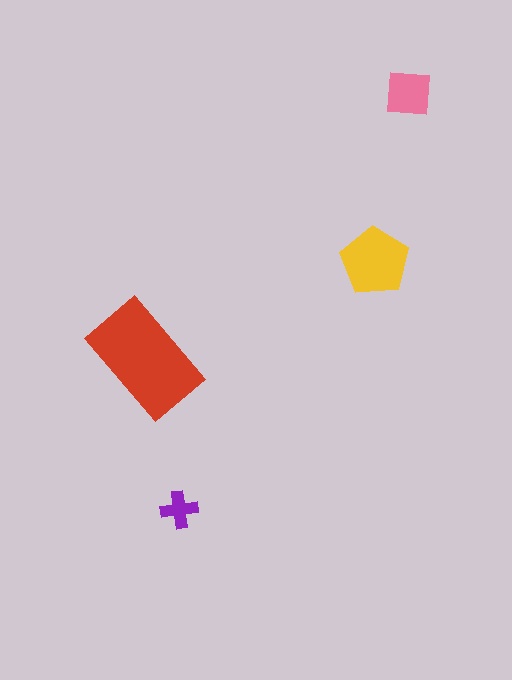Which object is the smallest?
The purple cross.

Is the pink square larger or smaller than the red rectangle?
Smaller.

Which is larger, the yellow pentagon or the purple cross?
The yellow pentagon.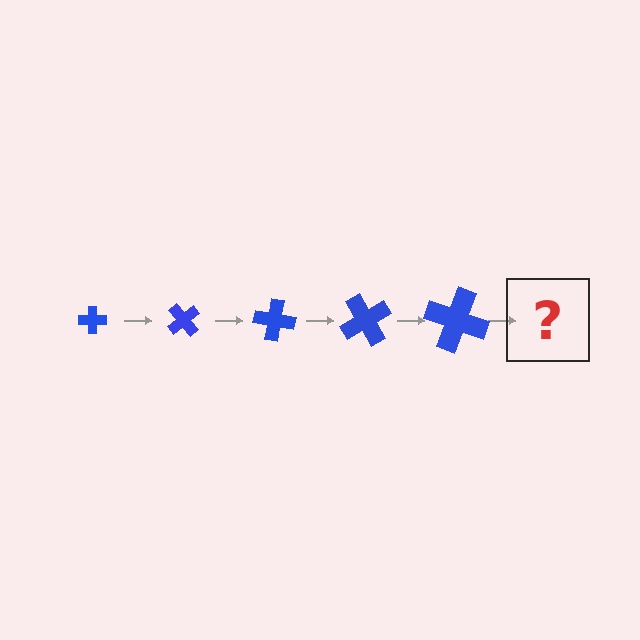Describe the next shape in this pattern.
It should be a cross, larger than the previous one and rotated 250 degrees from the start.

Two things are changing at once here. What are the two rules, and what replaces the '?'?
The two rules are that the cross grows larger each step and it rotates 50 degrees each step. The '?' should be a cross, larger than the previous one and rotated 250 degrees from the start.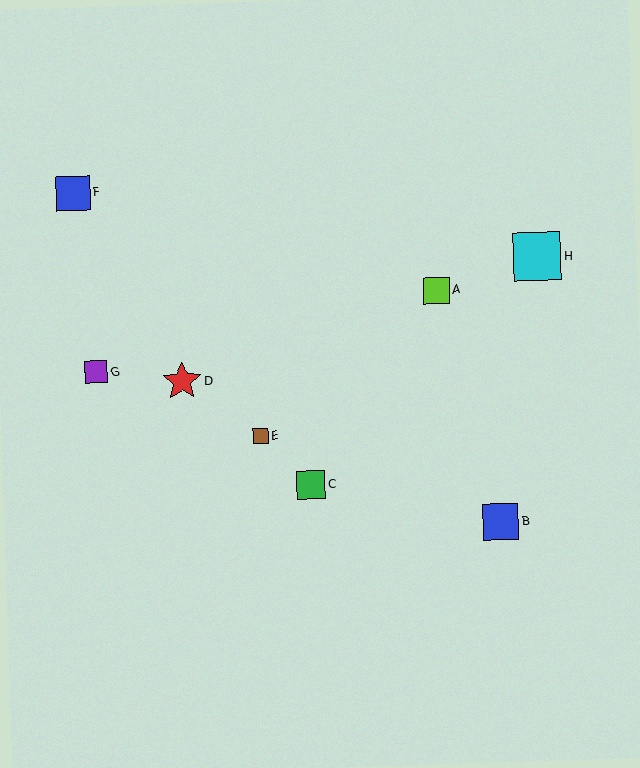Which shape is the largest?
The cyan square (labeled H) is the largest.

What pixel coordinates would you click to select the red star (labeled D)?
Click at (182, 381) to select the red star D.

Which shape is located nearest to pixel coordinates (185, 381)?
The red star (labeled D) at (182, 381) is nearest to that location.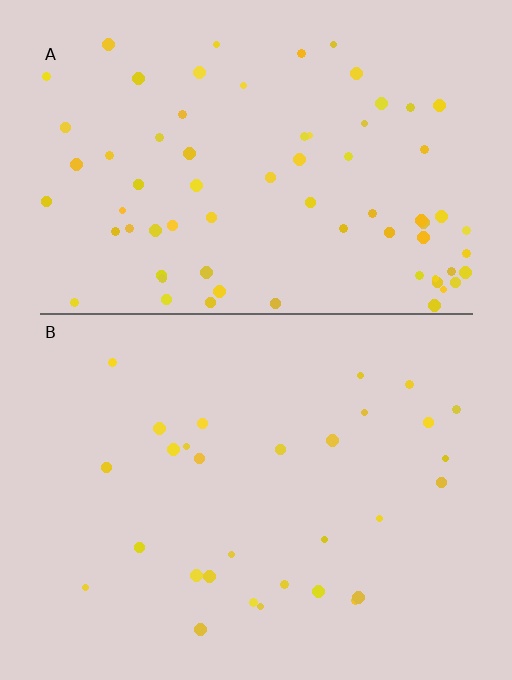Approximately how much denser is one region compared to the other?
Approximately 2.4× — region A over region B.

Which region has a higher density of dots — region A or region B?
A (the top).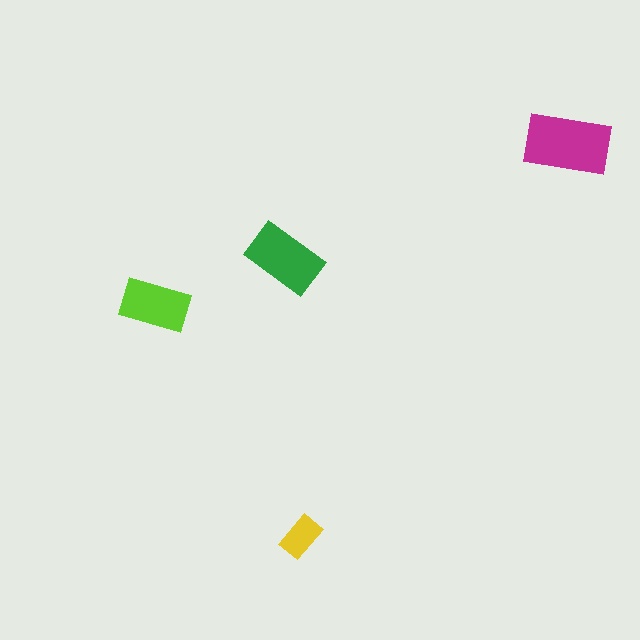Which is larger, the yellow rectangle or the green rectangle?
The green one.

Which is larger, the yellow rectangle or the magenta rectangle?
The magenta one.